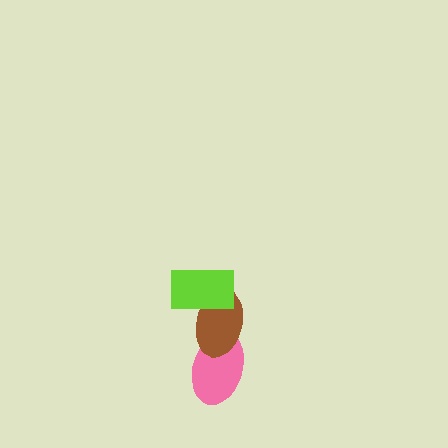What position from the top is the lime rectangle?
The lime rectangle is 1st from the top.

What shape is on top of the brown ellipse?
The lime rectangle is on top of the brown ellipse.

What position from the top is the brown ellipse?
The brown ellipse is 2nd from the top.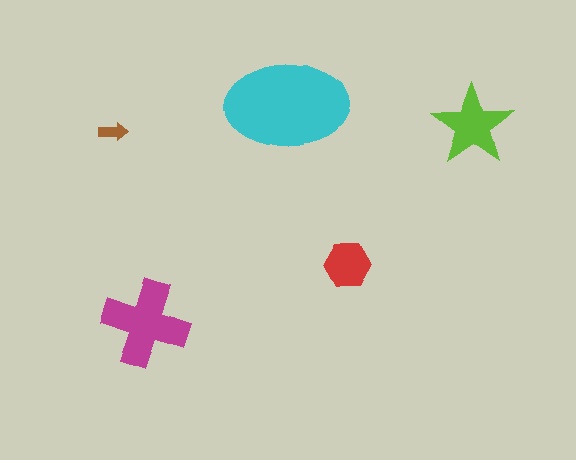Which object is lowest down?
The magenta cross is bottommost.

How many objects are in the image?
There are 5 objects in the image.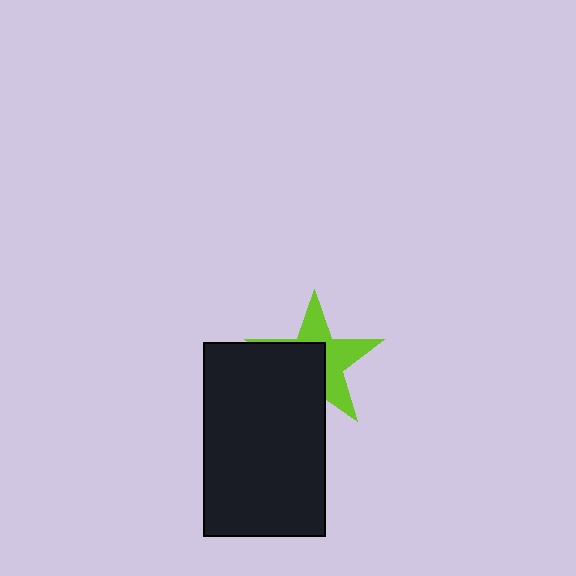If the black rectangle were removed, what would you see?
You would see the complete lime star.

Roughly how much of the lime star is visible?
About half of it is visible (roughly 50%).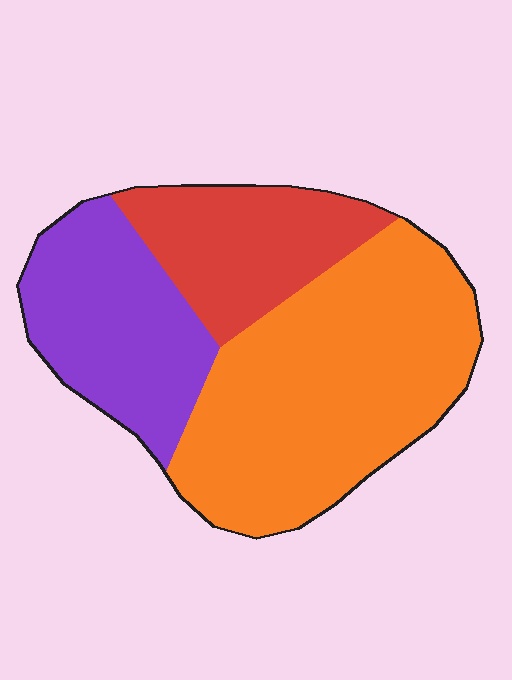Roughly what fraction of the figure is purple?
Purple covers roughly 25% of the figure.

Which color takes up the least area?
Red, at roughly 20%.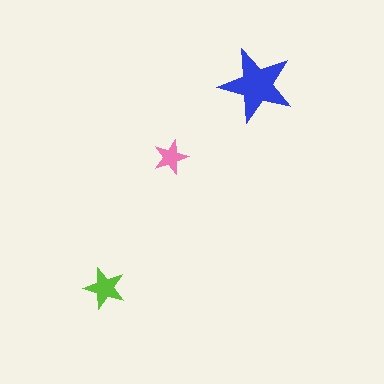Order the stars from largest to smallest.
the blue one, the lime one, the pink one.